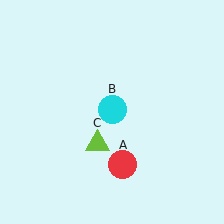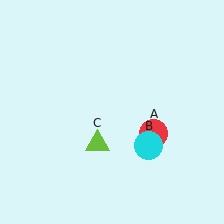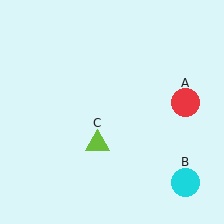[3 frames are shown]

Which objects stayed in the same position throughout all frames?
Lime triangle (object C) remained stationary.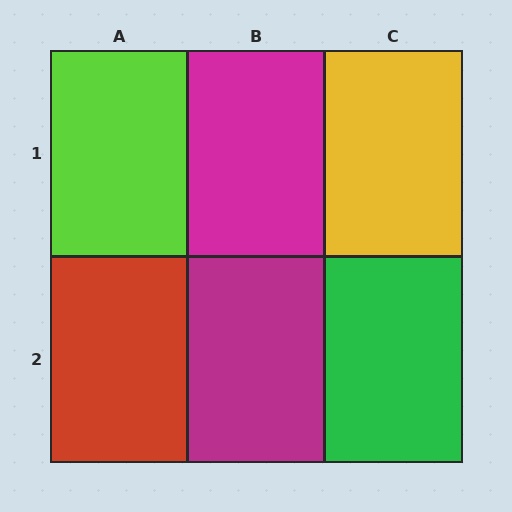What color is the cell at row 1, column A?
Lime.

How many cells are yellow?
1 cell is yellow.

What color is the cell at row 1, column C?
Yellow.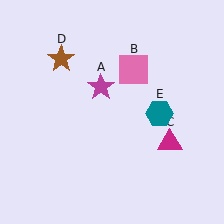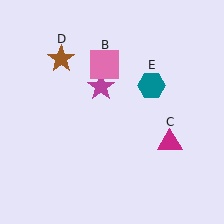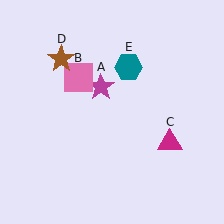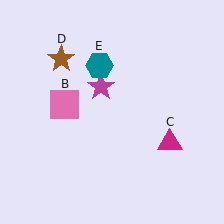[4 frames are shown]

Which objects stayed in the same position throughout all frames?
Magenta star (object A) and magenta triangle (object C) and brown star (object D) remained stationary.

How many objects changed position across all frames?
2 objects changed position: pink square (object B), teal hexagon (object E).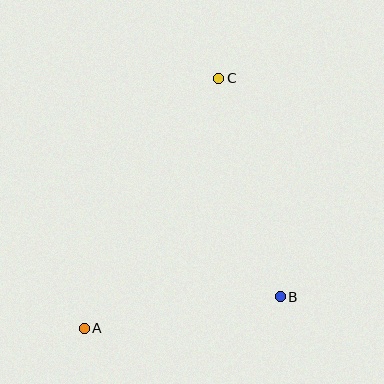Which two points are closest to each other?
Points A and B are closest to each other.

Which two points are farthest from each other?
Points A and C are farthest from each other.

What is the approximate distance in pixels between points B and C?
The distance between B and C is approximately 227 pixels.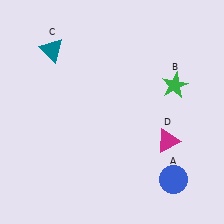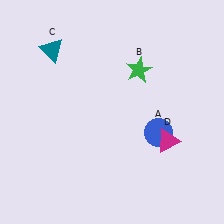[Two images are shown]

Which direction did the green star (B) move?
The green star (B) moved left.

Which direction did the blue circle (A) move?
The blue circle (A) moved up.